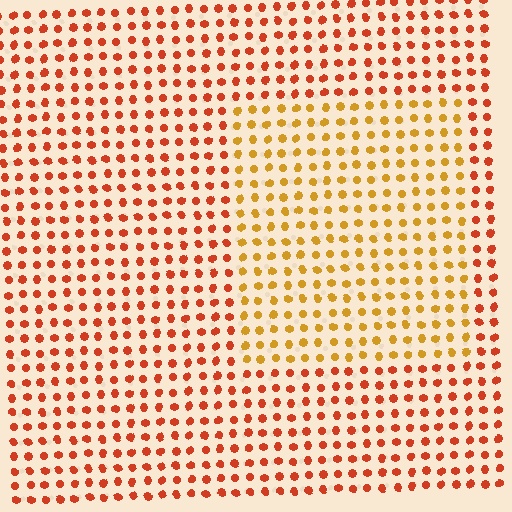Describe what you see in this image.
The image is filled with small red elements in a uniform arrangement. A rectangle-shaped region is visible where the elements are tinted to a slightly different hue, forming a subtle color boundary.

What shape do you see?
I see a rectangle.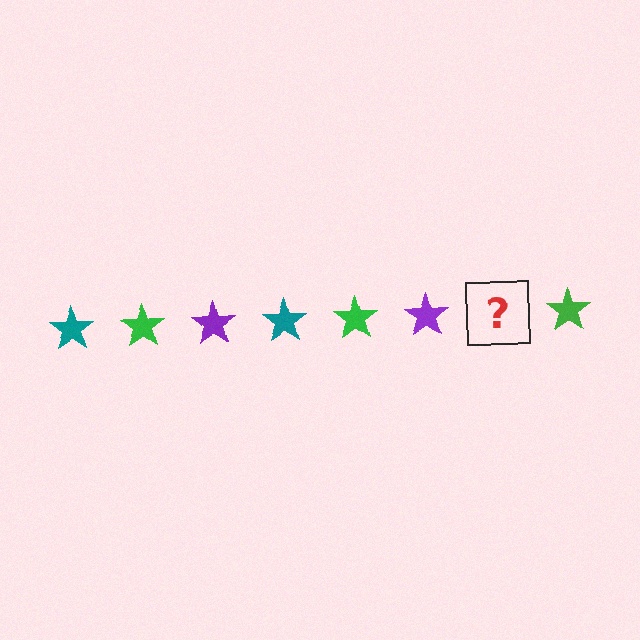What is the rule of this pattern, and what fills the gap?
The rule is that the pattern cycles through teal, green, purple stars. The gap should be filled with a teal star.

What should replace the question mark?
The question mark should be replaced with a teal star.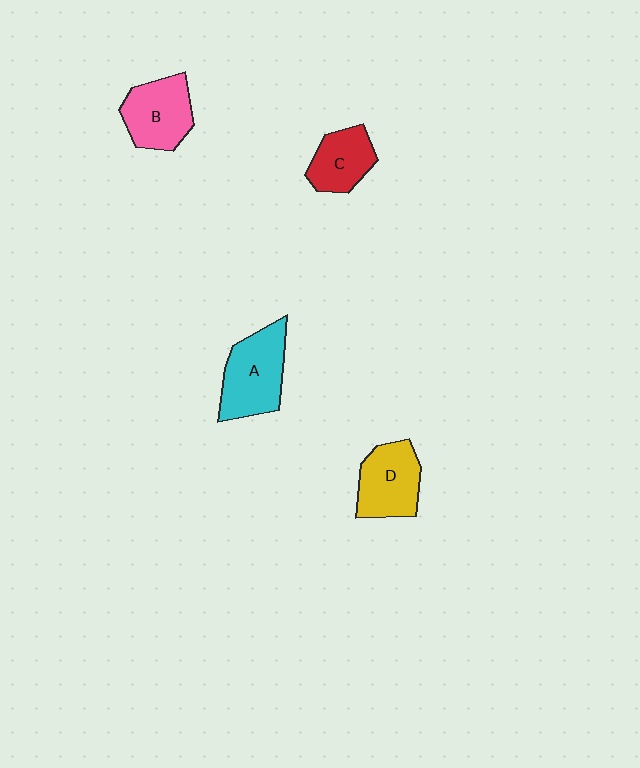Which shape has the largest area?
Shape A (cyan).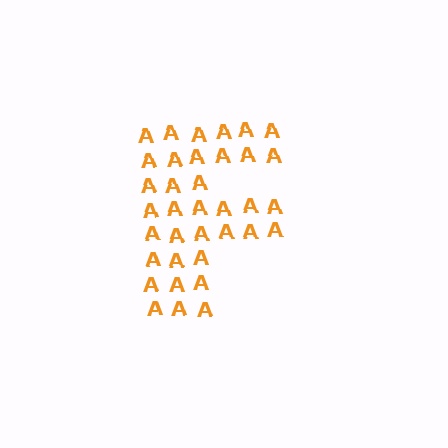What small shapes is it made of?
It is made of small letter A's.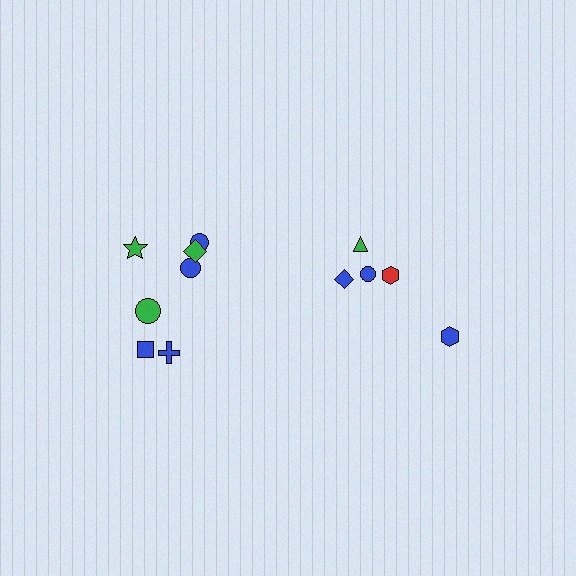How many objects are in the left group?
There are 7 objects.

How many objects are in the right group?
There are 5 objects.